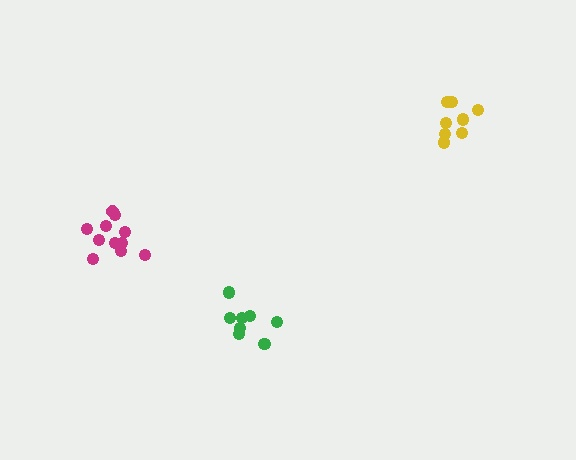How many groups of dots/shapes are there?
There are 3 groups.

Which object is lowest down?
The green cluster is bottommost.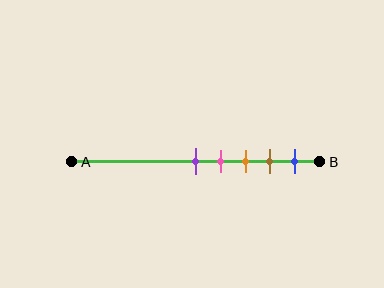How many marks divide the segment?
There are 5 marks dividing the segment.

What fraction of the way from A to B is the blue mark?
The blue mark is approximately 90% (0.9) of the way from A to B.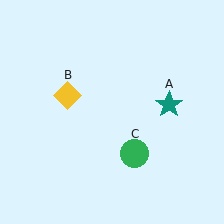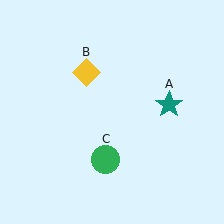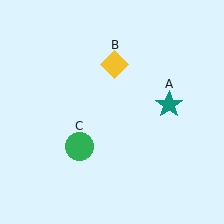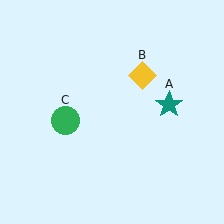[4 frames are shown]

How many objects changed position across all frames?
2 objects changed position: yellow diamond (object B), green circle (object C).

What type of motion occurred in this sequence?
The yellow diamond (object B), green circle (object C) rotated clockwise around the center of the scene.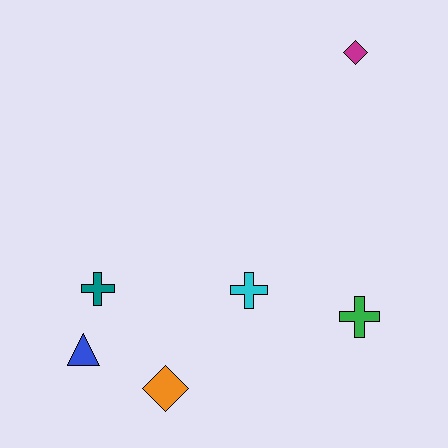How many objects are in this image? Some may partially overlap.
There are 6 objects.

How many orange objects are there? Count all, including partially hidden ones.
There is 1 orange object.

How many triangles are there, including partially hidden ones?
There is 1 triangle.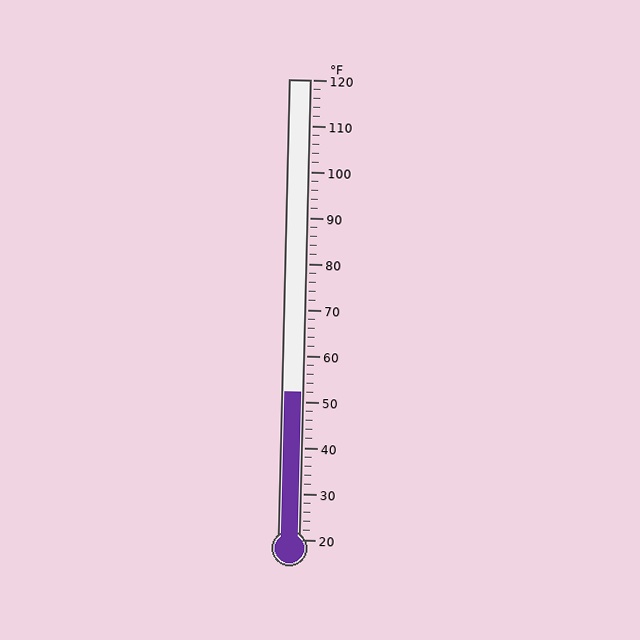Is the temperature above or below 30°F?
The temperature is above 30°F.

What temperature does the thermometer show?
The thermometer shows approximately 52°F.